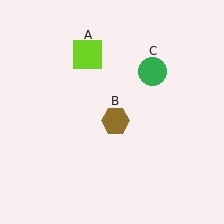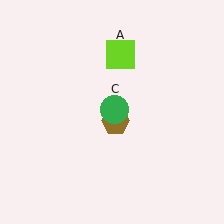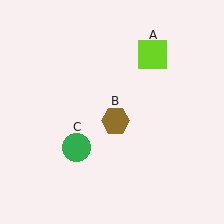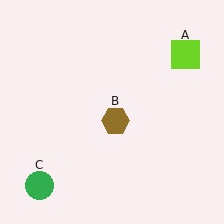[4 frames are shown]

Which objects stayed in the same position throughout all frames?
Brown hexagon (object B) remained stationary.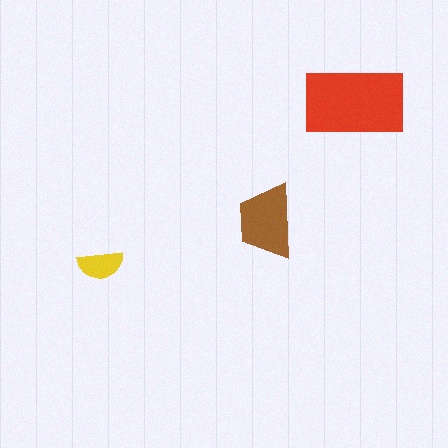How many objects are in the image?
There are 3 objects in the image.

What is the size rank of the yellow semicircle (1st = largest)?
3rd.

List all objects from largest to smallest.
The red rectangle, the brown trapezoid, the yellow semicircle.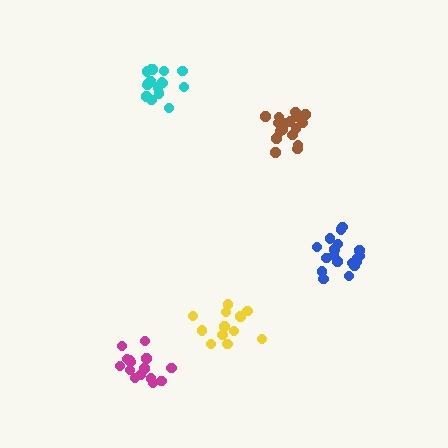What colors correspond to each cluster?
The clusters are colored: yellow, cyan, brown, blue, magenta.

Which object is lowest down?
The magenta cluster is bottommost.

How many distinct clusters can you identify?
There are 5 distinct clusters.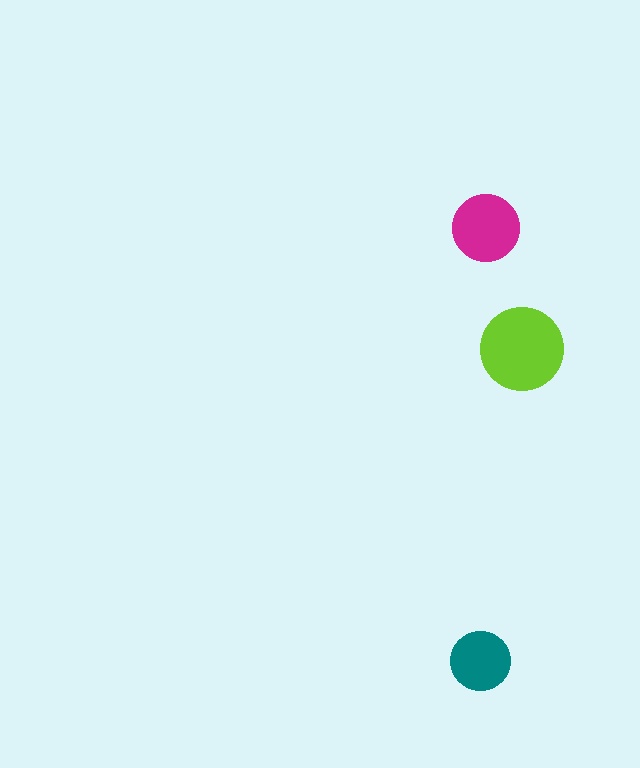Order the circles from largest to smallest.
the lime one, the magenta one, the teal one.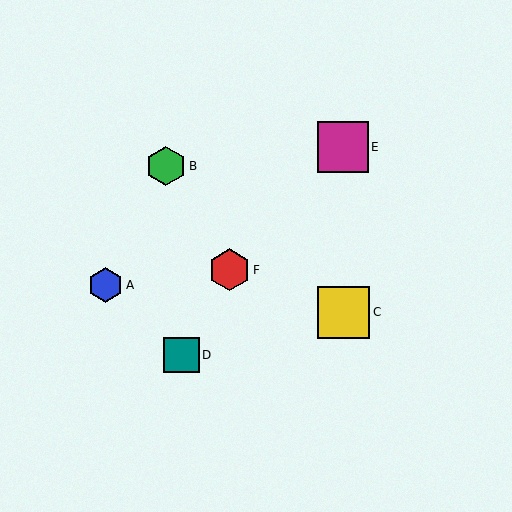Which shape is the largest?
The yellow square (labeled C) is the largest.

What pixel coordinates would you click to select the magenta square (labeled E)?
Click at (343, 147) to select the magenta square E.